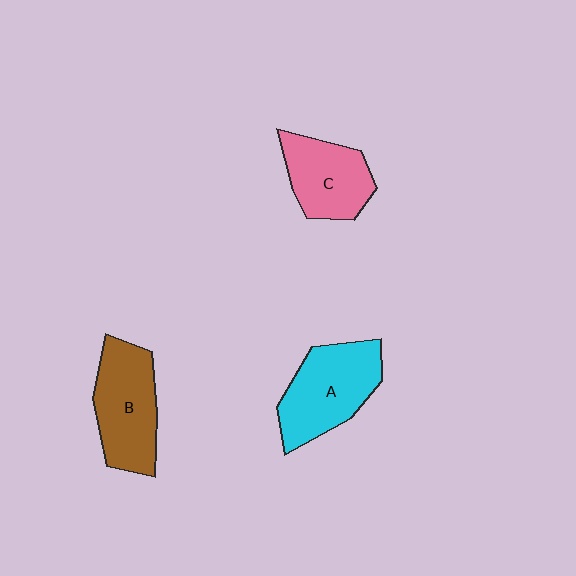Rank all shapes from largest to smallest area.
From largest to smallest: A (cyan), B (brown), C (pink).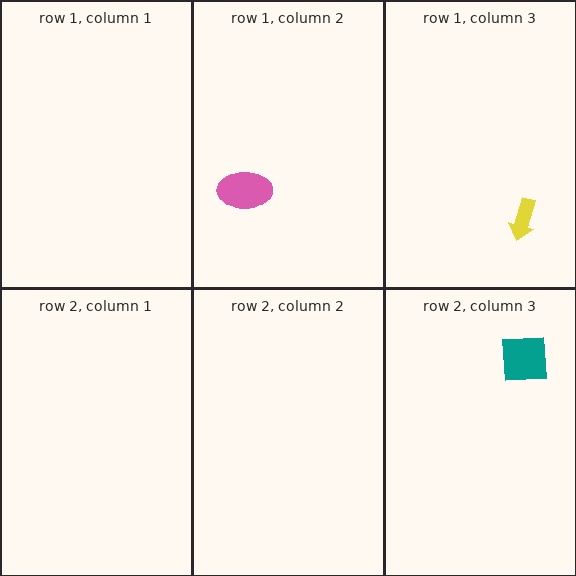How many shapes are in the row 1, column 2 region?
1.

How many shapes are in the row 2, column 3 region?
1.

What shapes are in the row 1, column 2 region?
The pink ellipse.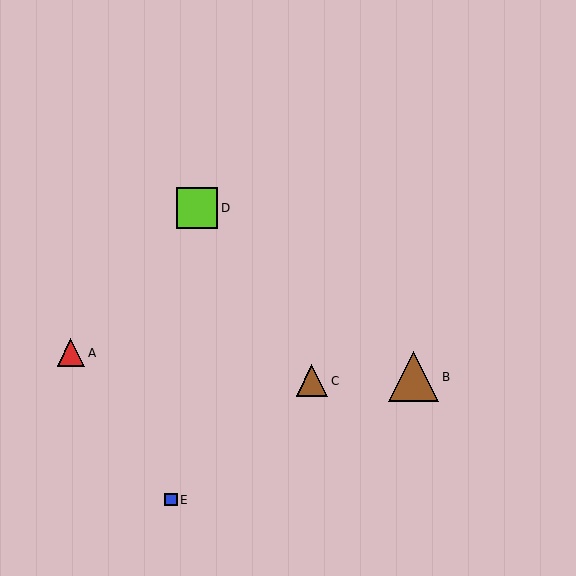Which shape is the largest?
The brown triangle (labeled B) is the largest.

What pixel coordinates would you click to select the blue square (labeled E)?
Click at (171, 500) to select the blue square E.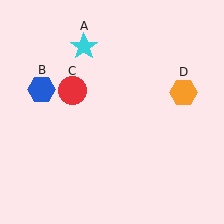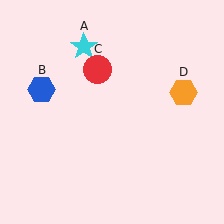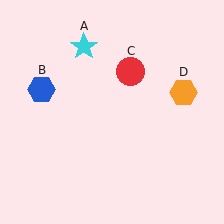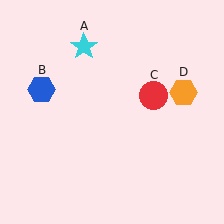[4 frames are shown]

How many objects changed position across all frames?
1 object changed position: red circle (object C).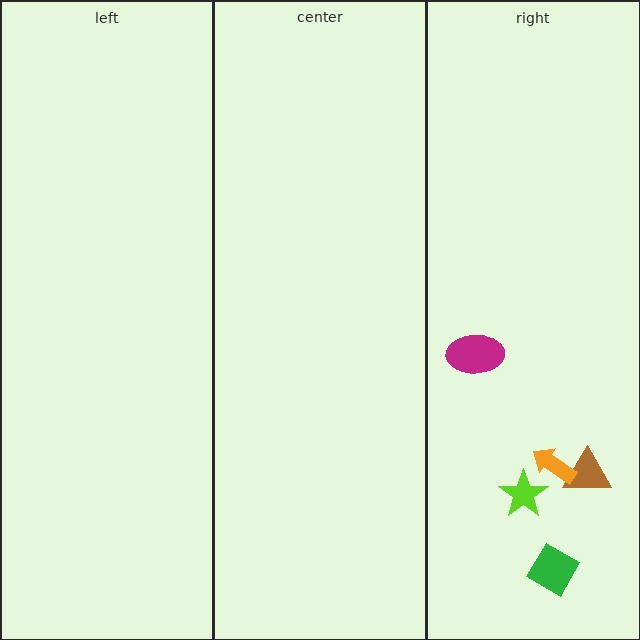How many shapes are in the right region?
5.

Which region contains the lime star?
The right region.